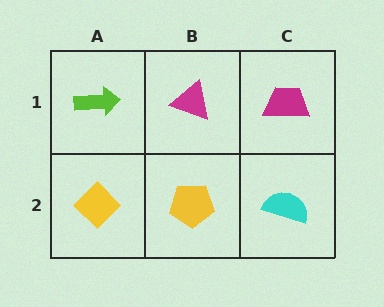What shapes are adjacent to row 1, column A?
A yellow diamond (row 2, column A), a magenta triangle (row 1, column B).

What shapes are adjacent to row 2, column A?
A lime arrow (row 1, column A), a yellow pentagon (row 2, column B).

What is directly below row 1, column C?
A cyan semicircle.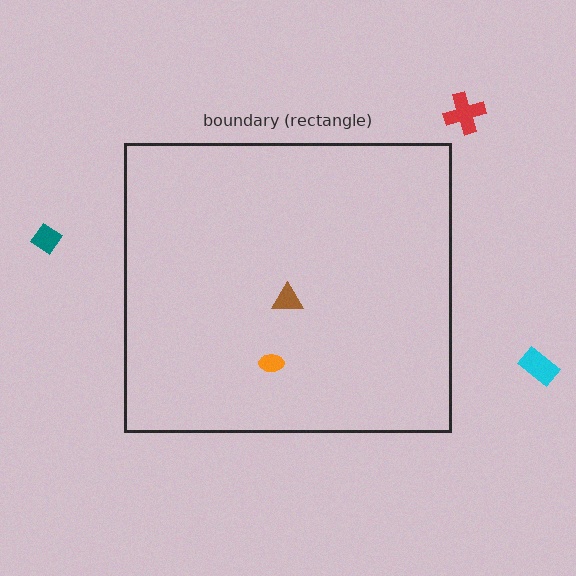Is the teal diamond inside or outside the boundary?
Outside.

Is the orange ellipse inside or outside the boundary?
Inside.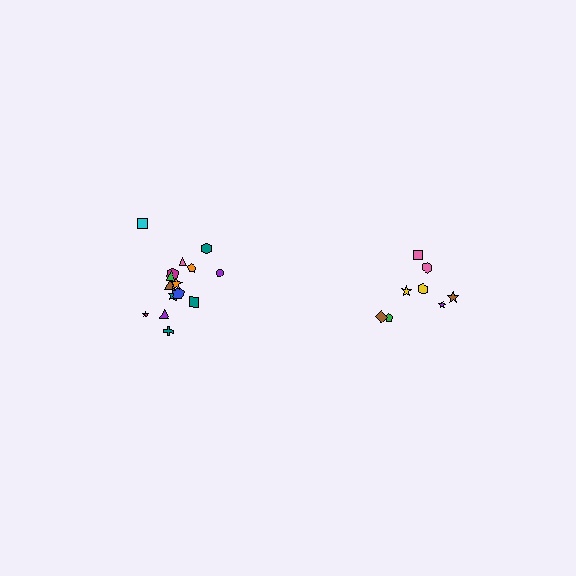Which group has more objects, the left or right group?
The left group.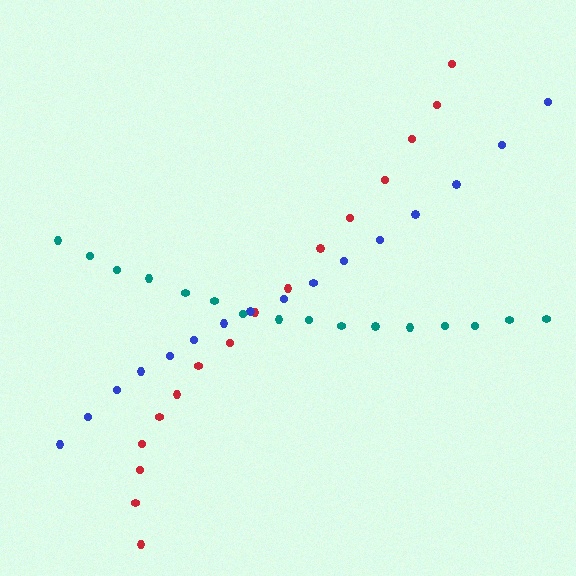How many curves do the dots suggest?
There are 3 distinct paths.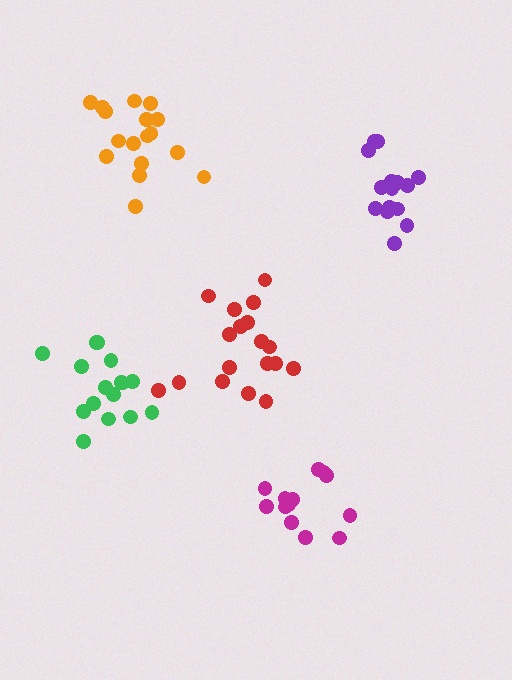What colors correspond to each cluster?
The clusters are colored: orange, green, magenta, red, purple.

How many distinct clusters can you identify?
There are 5 distinct clusters.